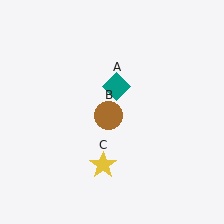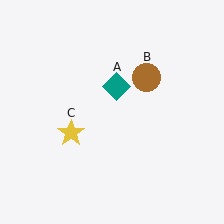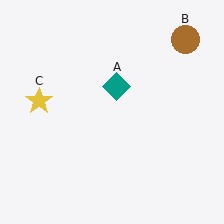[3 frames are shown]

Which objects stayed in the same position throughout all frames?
Teal diamond (object A) remained stationary.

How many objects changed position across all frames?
2 objects changed position: brown circle (object B), yellow star (object C).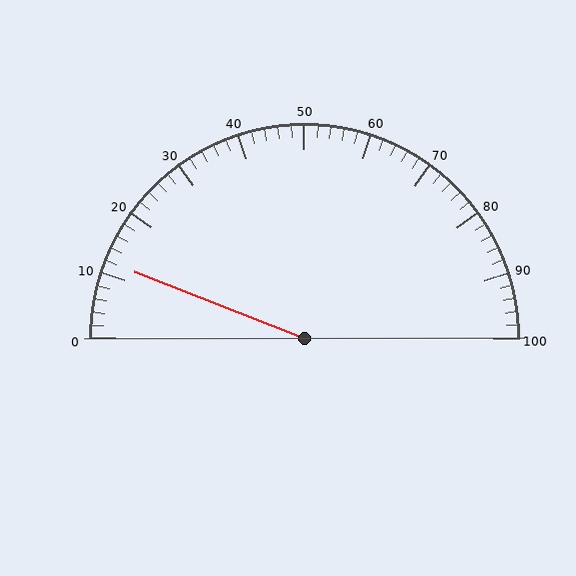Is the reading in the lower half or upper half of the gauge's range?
The reading is in the lower half of the range (0 to 100).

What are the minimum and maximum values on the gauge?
The gauge ranges from 0 to 100.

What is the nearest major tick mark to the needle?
The nearest major tick mark is 10.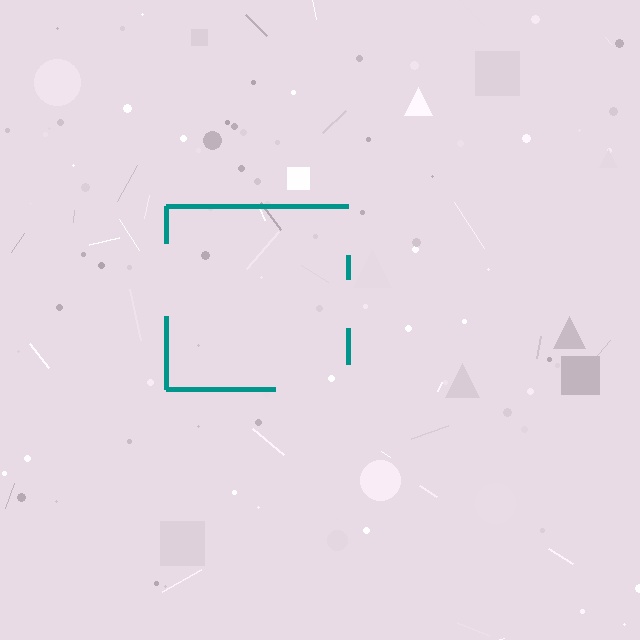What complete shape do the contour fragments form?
The contour fragments form a square.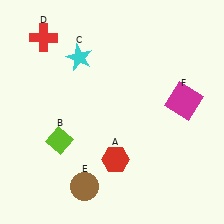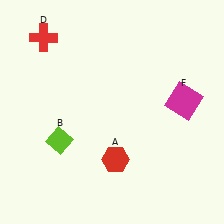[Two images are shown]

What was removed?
The brown circle (E), the cyan star (C) were removed in Image 2.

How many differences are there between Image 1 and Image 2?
There are 2 differences between the two images.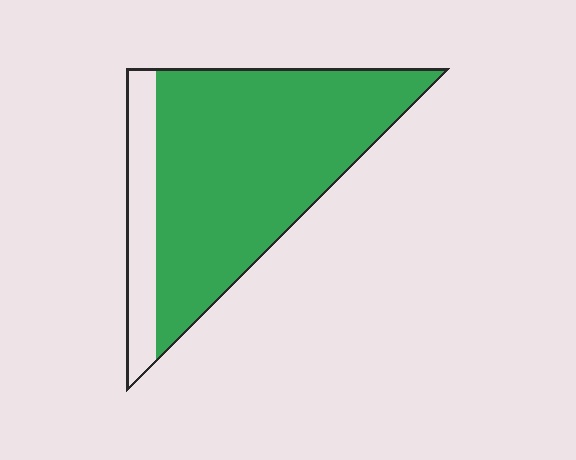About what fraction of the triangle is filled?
About five sixths (5/6).